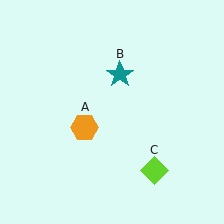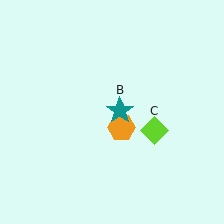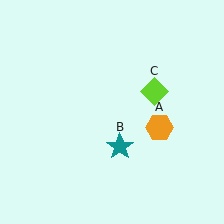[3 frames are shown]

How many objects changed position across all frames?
3 objects changed position: orange hexagon (object A), teal star (object B), lime diamond (object C).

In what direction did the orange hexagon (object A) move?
The orange hexagon (object A) moved right.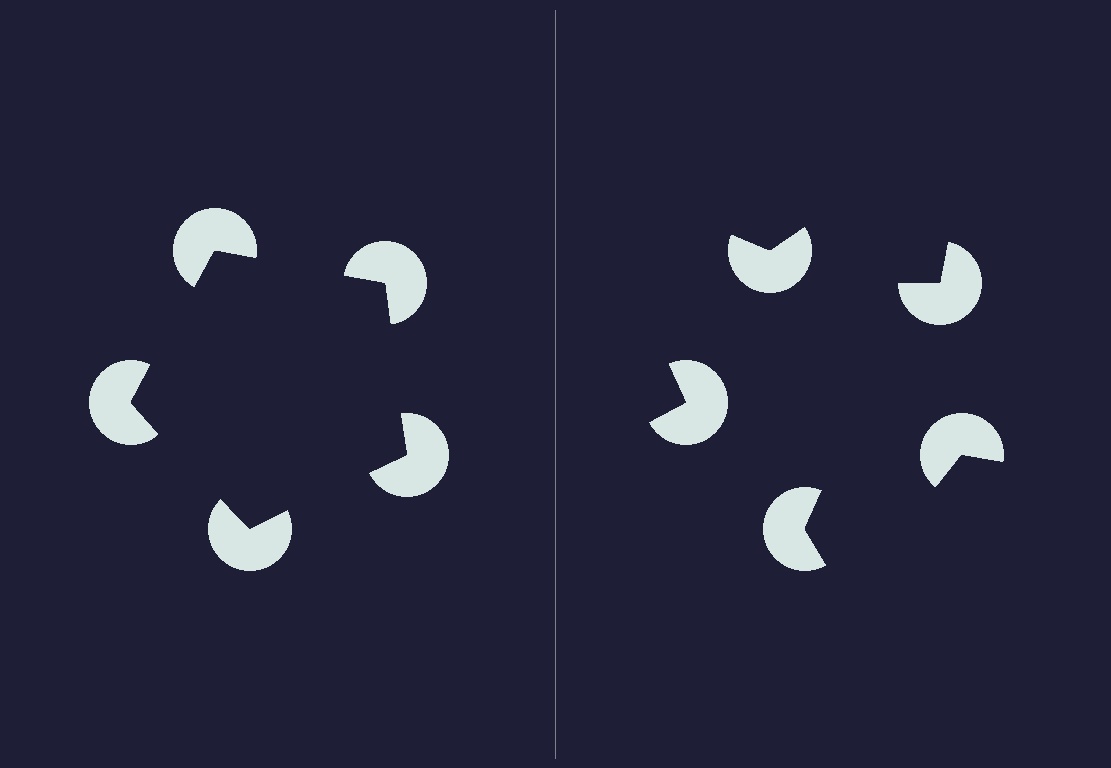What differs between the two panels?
The pac-man discs are positioned identically on both sides; only the wedge orientations differ. On the left they align to a pentagon; on the right they are misaligned.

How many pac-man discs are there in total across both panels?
10 — 5 on each side.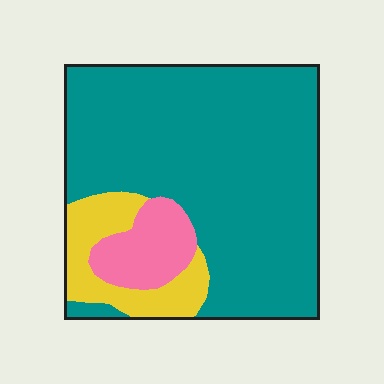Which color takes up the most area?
Teal, at roughly 75%.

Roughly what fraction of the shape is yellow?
Yellow covers around 15% of the shape.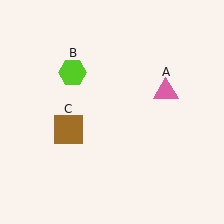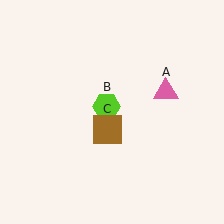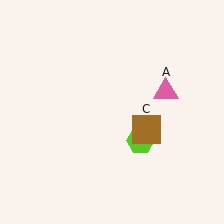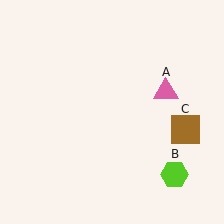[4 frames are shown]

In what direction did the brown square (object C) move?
The brown square (object C) moved right.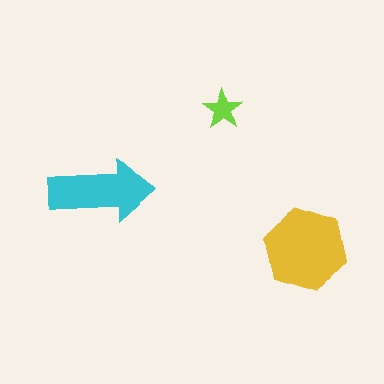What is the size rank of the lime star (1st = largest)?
3rd.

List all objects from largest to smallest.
The yellow hexagon, the cyan arrow, the lime star.